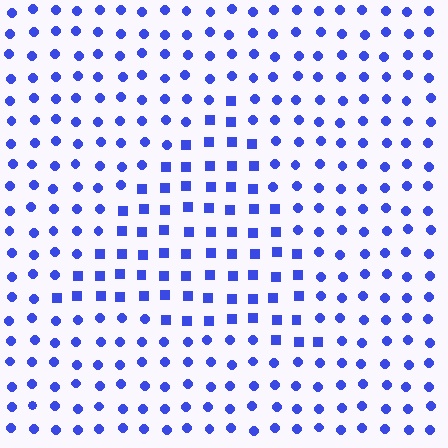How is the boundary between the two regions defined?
The boundary is defined by a change in element shape: squares inside vs. circles outside. All elements share the same color and spacing.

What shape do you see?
I see a triangle.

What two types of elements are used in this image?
The image uses squares inside the triangle region and circles outside it.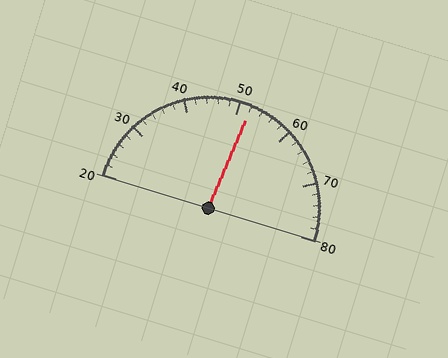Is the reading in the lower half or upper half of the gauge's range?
The reading is in the upper half of the range (20 to 80).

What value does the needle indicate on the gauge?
The needle indicates approximately 52.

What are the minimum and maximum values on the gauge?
The gauge ranges from 20 to 80.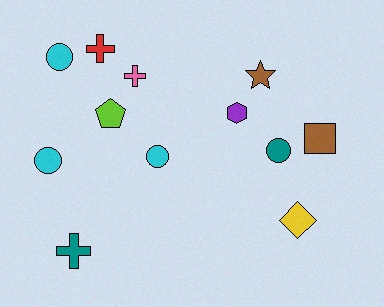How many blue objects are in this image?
There are no blue objects.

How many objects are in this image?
There are 12 objects.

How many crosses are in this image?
There are 3 crosses.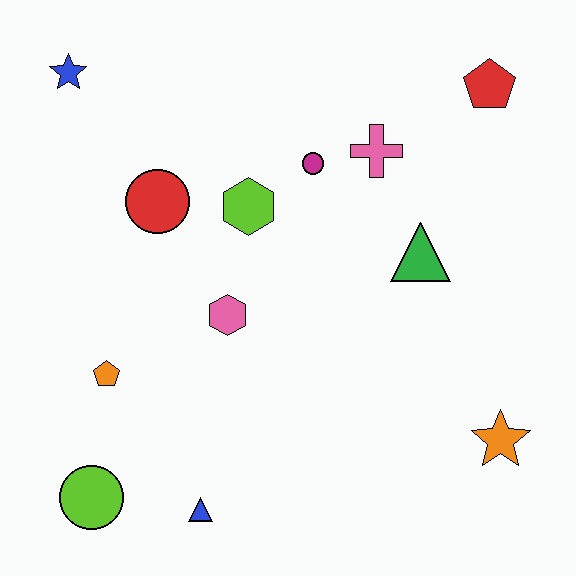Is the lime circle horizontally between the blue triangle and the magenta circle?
No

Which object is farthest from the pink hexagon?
The red pentagon is farthest from the pink hexagon.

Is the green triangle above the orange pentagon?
Yes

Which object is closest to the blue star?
The red circle is closest to the blue star.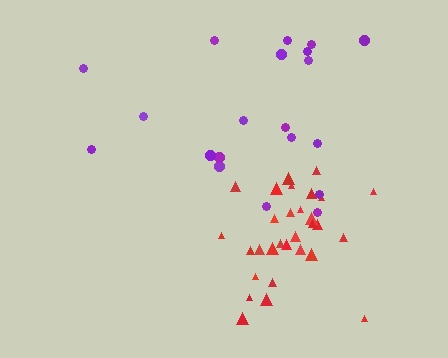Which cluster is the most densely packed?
Red.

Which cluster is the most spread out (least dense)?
Purple.